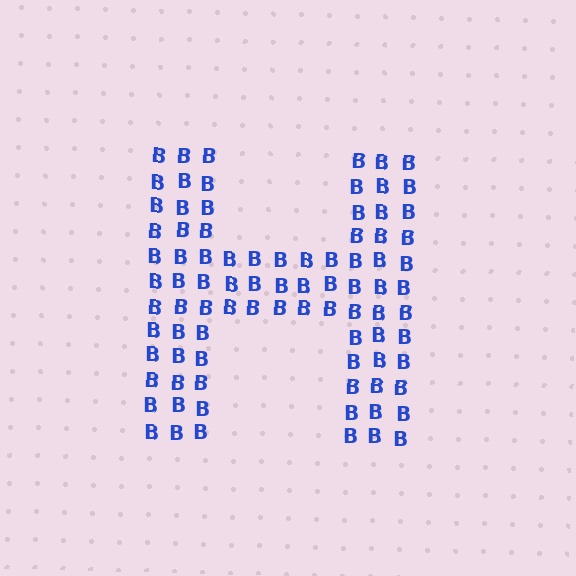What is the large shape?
The large shape is the letter H.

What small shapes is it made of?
It is made of small letter B's.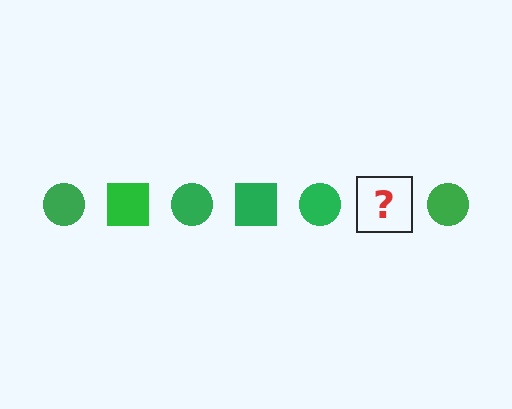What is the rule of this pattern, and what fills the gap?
The rule is that the pattern cycles through circle, square shapes in green. The gap should be filled with a green square.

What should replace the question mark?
The question mark should be replaced with a green square.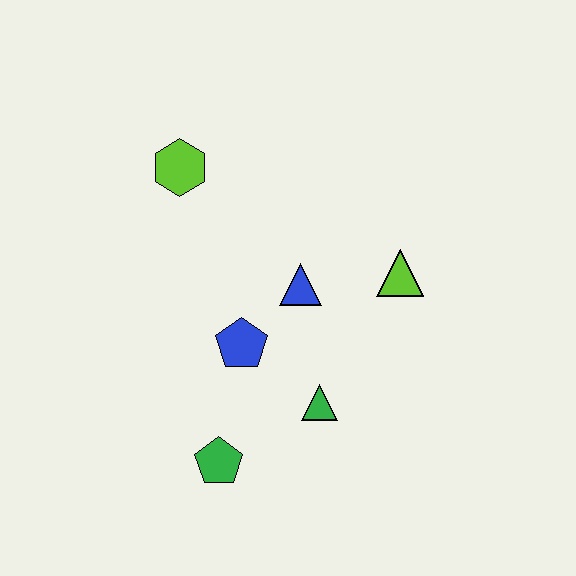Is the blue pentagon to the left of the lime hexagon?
No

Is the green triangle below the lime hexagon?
Yes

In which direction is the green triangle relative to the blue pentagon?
The green triangle is to the right of the blue pentagon.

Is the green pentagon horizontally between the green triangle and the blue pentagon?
No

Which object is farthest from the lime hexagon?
The green pentagon is farthest from the lime hexagon.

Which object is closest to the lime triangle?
The blue triangle is closest to the lime triangle.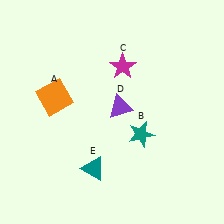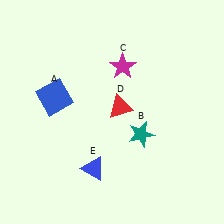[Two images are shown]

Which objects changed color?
A changed from orange to blue. D changed from purple to red. E changed from teal to blue.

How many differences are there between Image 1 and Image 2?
There are 3 differences between the two images.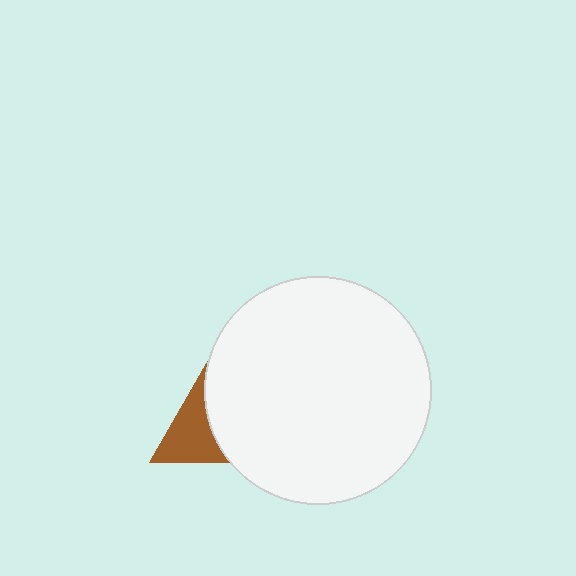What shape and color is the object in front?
The object in front is a white circle.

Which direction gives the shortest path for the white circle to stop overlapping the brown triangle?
Moving right gives the shortest separation.